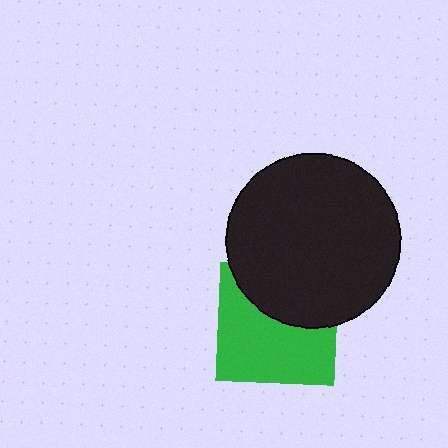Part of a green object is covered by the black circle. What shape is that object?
It is a square.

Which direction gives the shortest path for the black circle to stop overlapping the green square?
Moving up gives the shortest separation.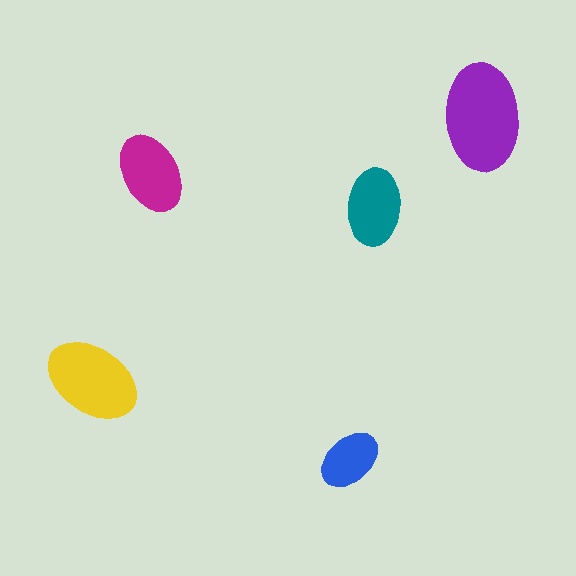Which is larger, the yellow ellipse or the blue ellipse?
The yellow one.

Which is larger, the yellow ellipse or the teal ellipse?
The yellow one.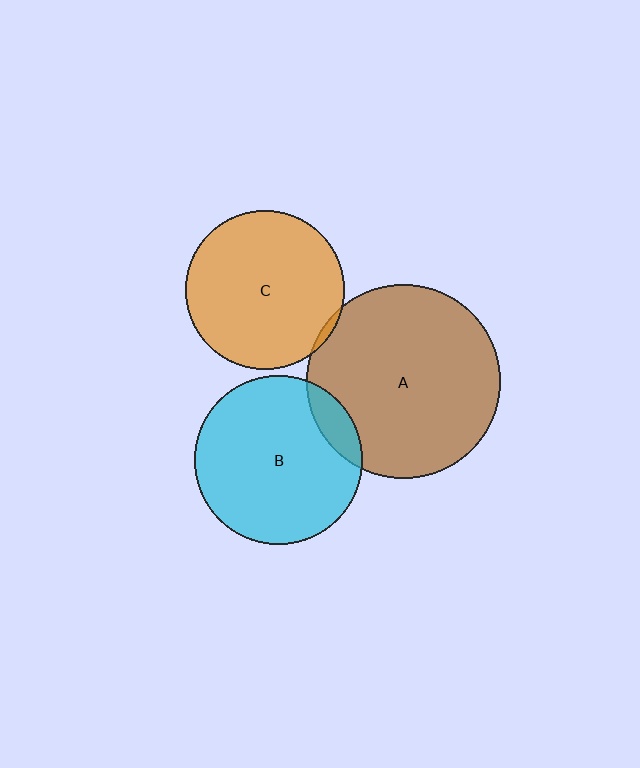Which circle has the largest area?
Circle A (brown).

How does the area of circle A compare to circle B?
Approximately 1.3 times.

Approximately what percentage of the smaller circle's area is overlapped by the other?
Approximately 5%.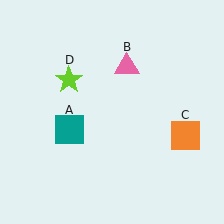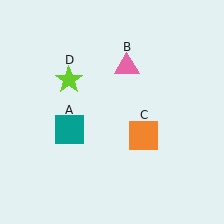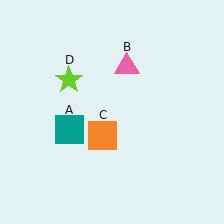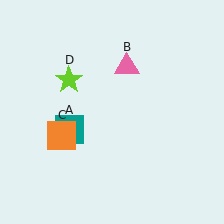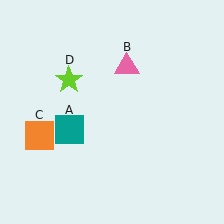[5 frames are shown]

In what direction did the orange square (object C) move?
The orange square (object C) moved left.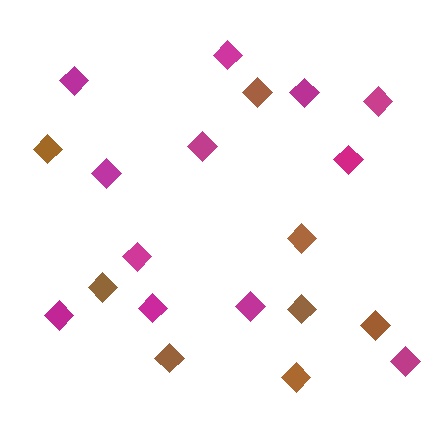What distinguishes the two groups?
There are 2 groups: one group of brown diamonds (8) and one group of magenta diamonds (12).